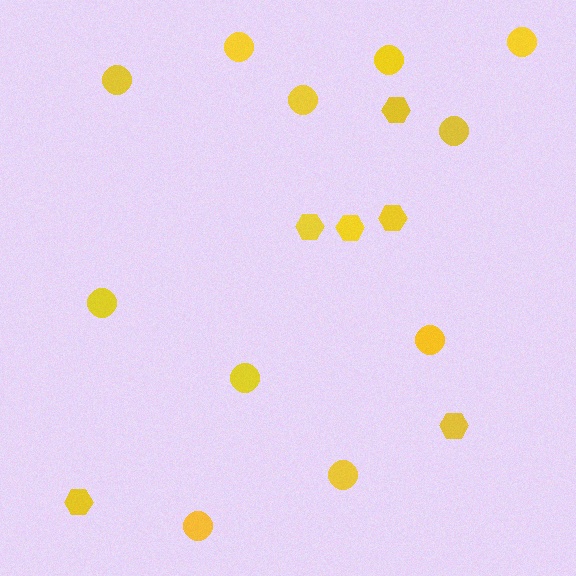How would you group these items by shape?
There are 2 groups: one group of hexagons (6) and one group of circles (11).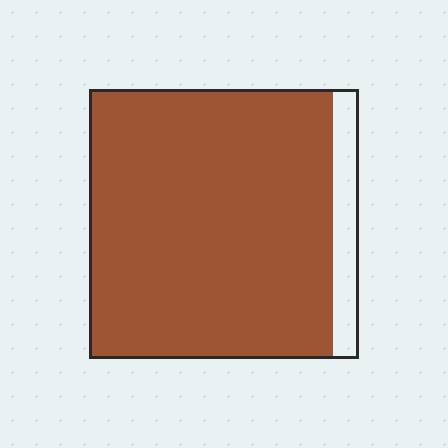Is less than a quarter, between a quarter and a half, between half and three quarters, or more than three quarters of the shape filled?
More than three quarters.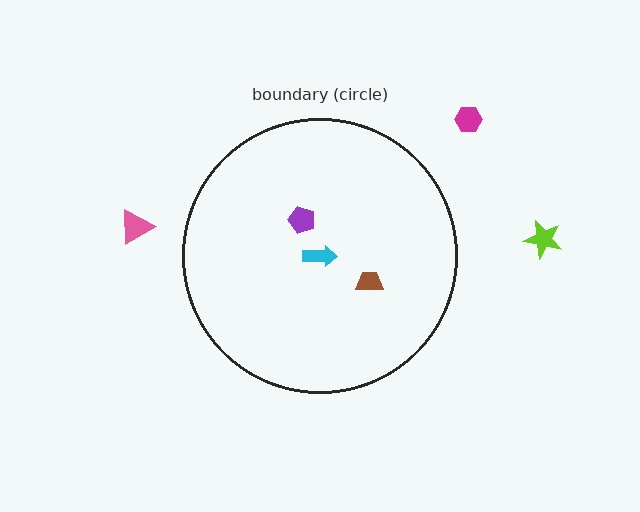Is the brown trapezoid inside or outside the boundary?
Inside.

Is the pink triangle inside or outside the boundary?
Outside.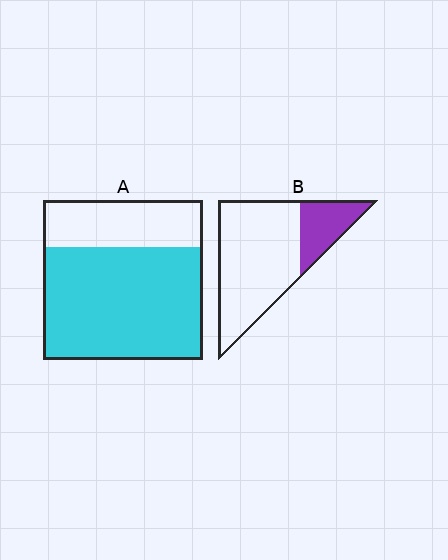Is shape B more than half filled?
No.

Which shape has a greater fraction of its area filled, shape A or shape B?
Shape A.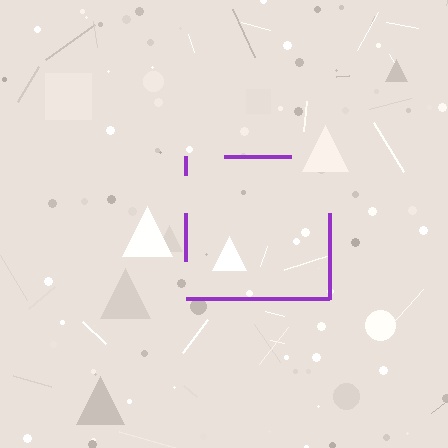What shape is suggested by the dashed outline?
The dashed outline suggests a square.